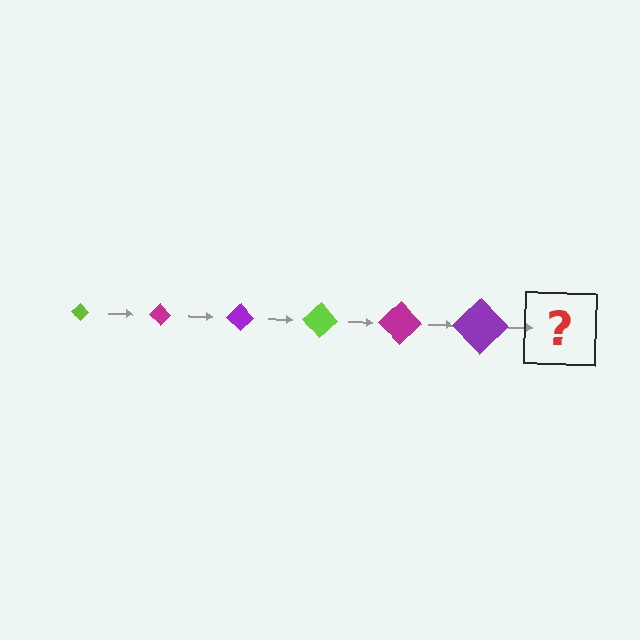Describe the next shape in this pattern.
It should be a lime diamond, larger than the previous one.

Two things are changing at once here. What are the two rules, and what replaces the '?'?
The two rules are that the diamond grows larger each step and the color cycles through lime, magenta, and purple. The '?' should be a lime diamond, larger than the previous one.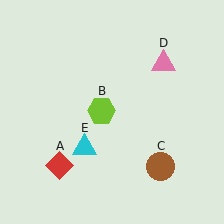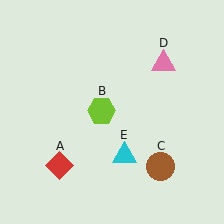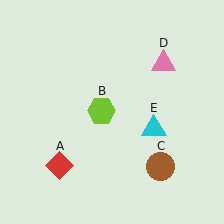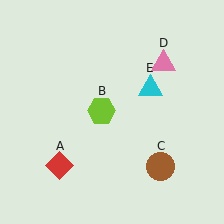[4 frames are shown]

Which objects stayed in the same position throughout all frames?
Red diamond (object A) and lime hexagon (object B) and brown circle (object C) and pink triangle (object D) remained stationary.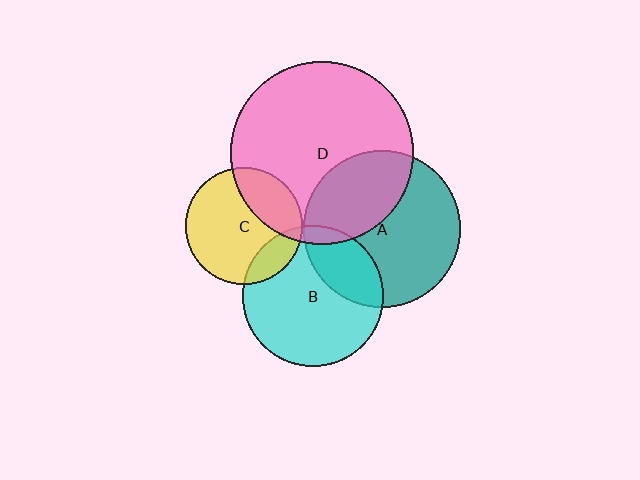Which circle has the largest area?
Circle D (pink).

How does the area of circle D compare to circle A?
Approximately 1.4 times.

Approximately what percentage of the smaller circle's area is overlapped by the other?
Approximately 15%.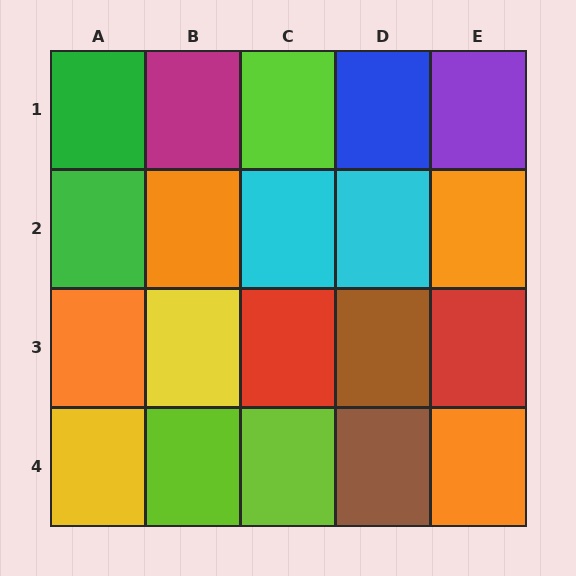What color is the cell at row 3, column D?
Brown.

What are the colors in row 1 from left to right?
Green, magenta, lime, blue, purple.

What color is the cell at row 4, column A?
Yellow.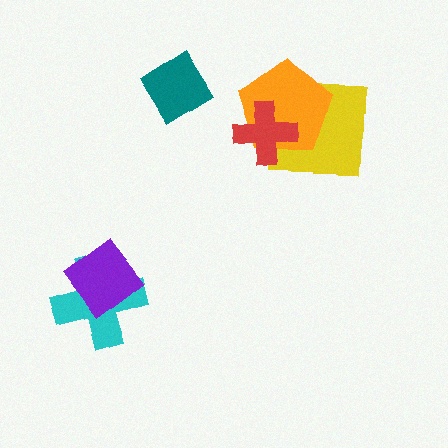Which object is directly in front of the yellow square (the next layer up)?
The orange pentagon is directly in front of the yellow square.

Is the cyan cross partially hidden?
Yes, it is partially covered by another shape.